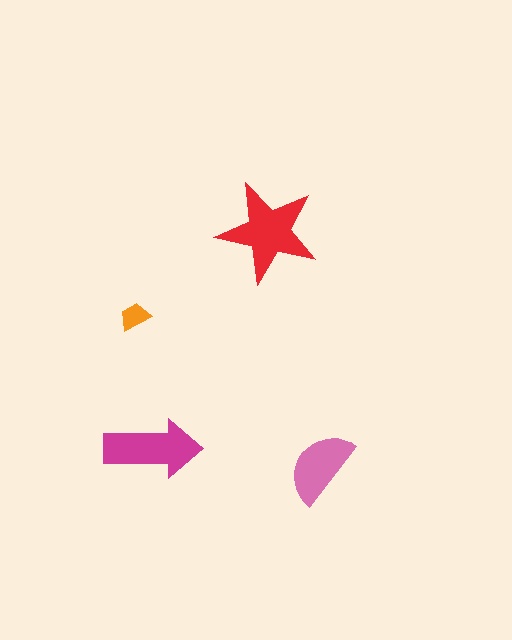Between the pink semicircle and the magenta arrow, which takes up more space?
The magenta arrow.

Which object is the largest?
The red star.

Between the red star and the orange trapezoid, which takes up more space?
The red star.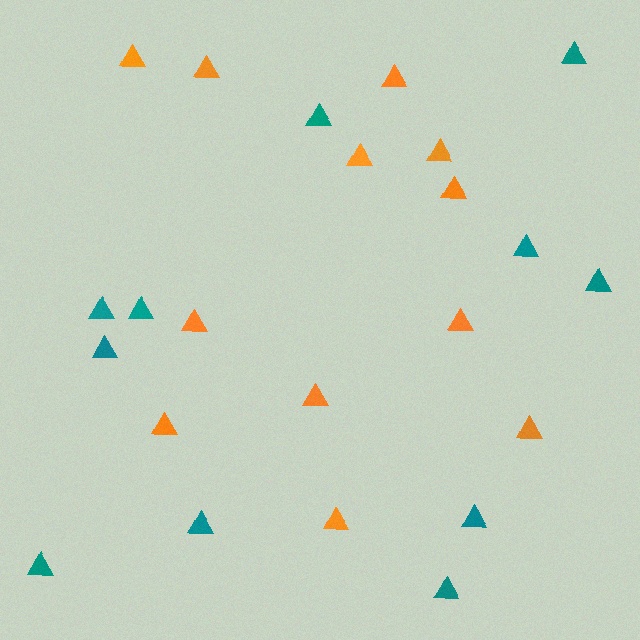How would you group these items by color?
There are 2 groups: one group of teal triangles (11) and one group of orange triangles (12).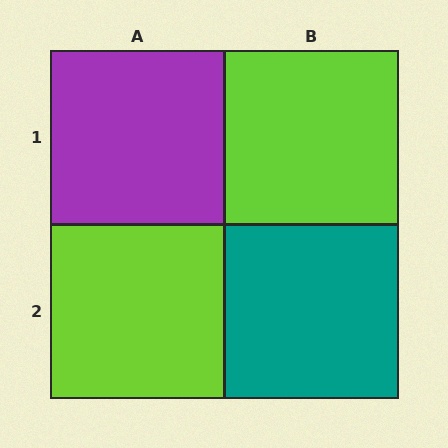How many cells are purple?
1 cell is purple.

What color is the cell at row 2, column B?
Teal.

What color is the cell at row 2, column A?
Lime.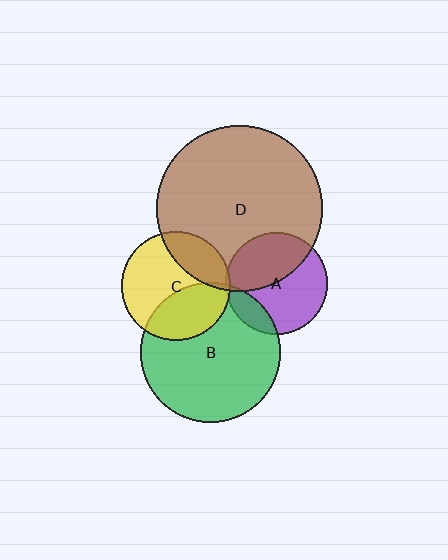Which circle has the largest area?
Circle D (brown).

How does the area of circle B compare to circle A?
Approximately 1.9 times.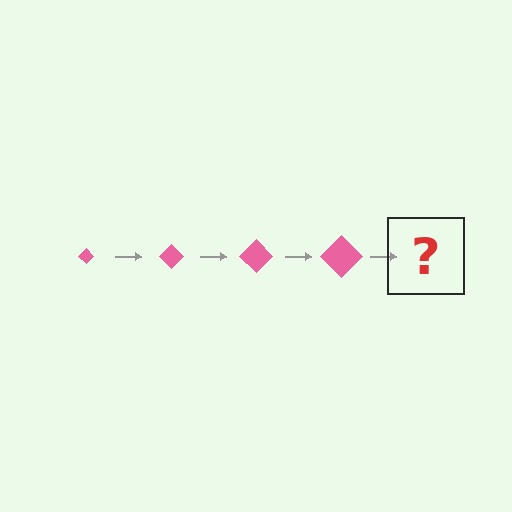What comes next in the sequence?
The next element should be a pink diamond, larger than the previous one.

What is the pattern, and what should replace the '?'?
The pattern is that the diamond gets progressively larger each step. The '?' should be a pink diamond, larger than the previous one.